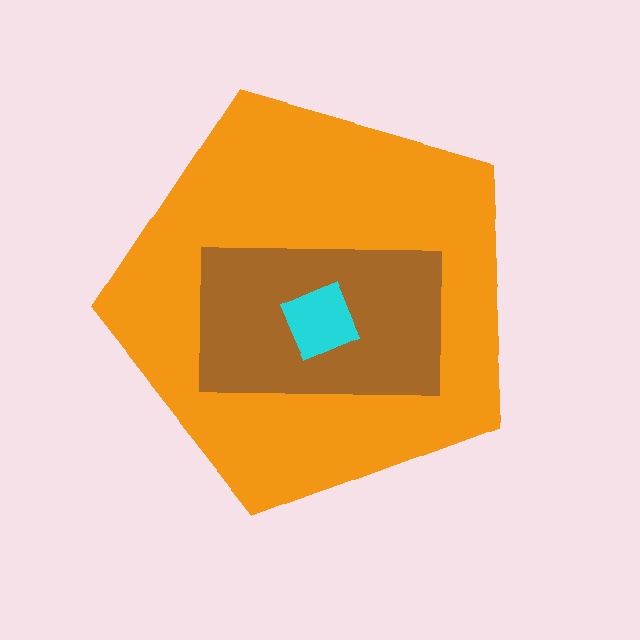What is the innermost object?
The cyan square.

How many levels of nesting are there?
3.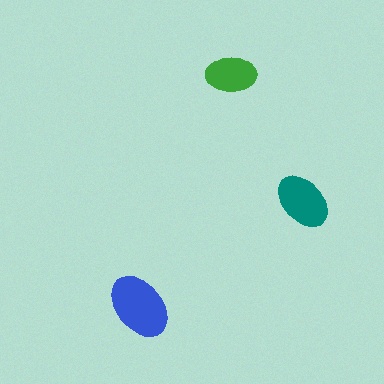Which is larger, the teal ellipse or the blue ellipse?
The blue one.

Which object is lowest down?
The blue ellipse is bottommost.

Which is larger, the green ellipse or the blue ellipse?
The blue one.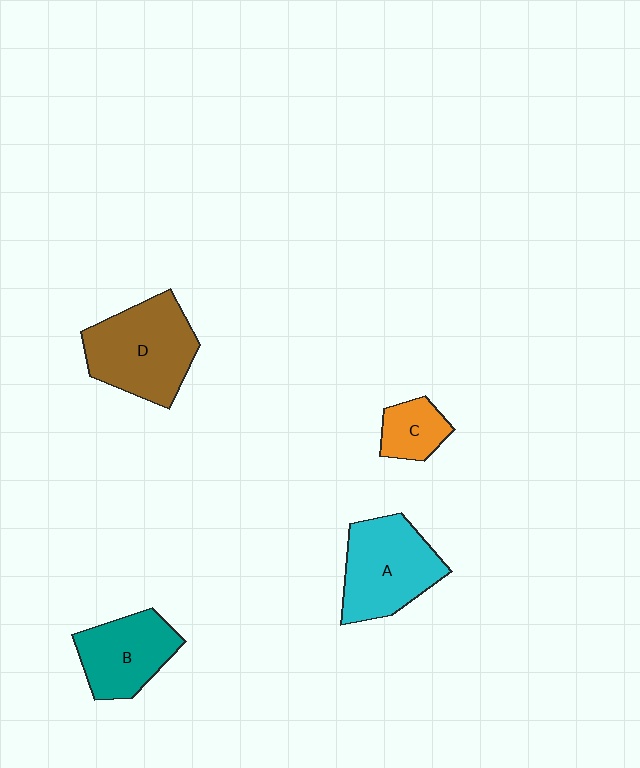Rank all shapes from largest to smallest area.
From largest to smallest: D (brown), A (cyan), B (teal), C (orange).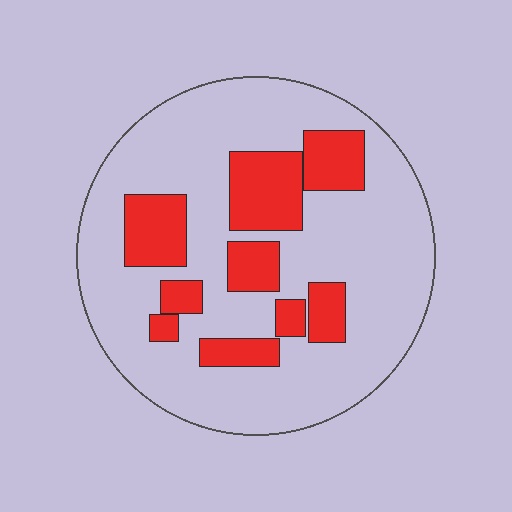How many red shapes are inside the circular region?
9.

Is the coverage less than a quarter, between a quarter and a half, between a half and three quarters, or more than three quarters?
Less than a quarter.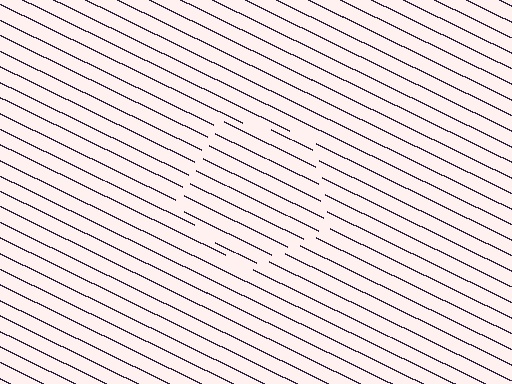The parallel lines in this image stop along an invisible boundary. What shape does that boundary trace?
An illusory pentagon. The interior of the shape contains the same grating, shifted by half a period — the contour is defined by the phase discontinuity where line-ends from the inner and outer gratings abut.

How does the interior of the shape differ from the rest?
The interior of the shape contains the same grating, shifted by half a period — the contour is defined by the phase discontinuity where line-ends from the inner and outer gratings abut.